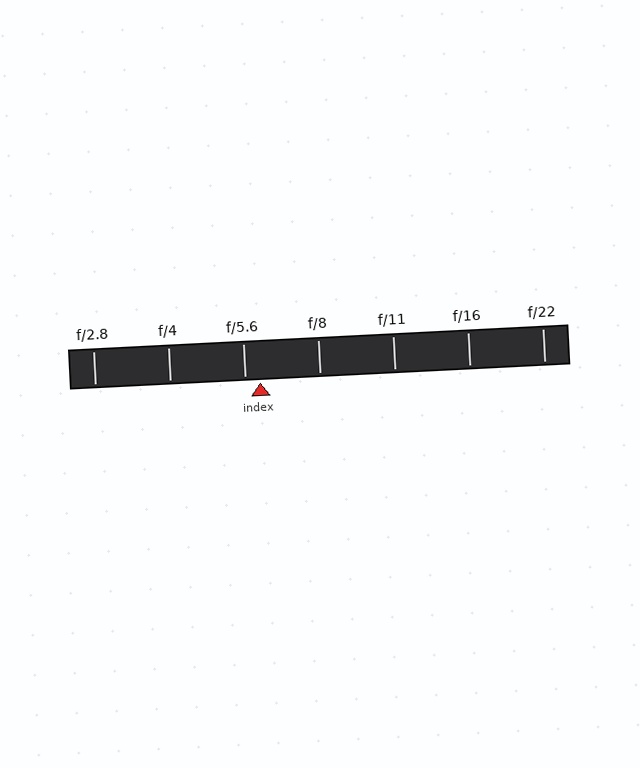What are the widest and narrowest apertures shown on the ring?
The widest aperture shown is f/2.8 and the narrowest is f/22.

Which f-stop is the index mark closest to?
The index mark is closest to f/5.6.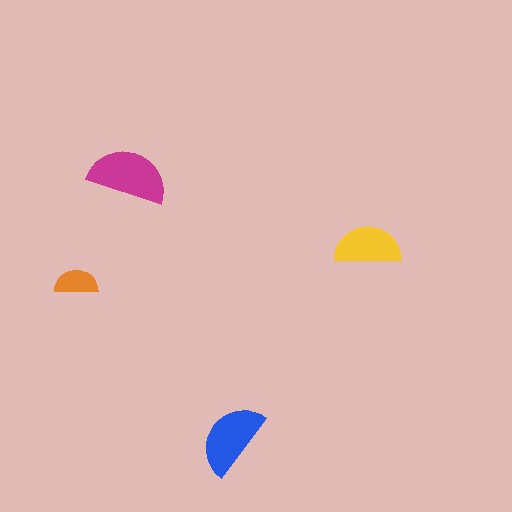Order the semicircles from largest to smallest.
the magenta one, the blue one, the yellow one, the orange one.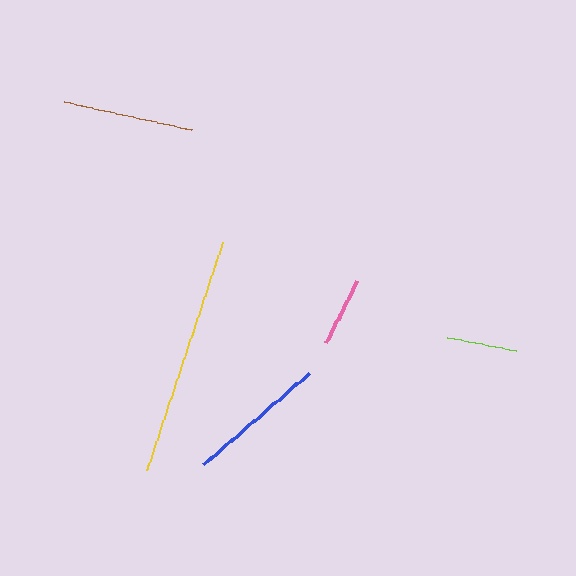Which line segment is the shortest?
The pink line is the shortest at approximately 69 pixels.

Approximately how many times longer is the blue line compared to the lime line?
The blue line is approximately 2.0 times the length of the lime line.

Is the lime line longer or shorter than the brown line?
The brown line is longer than the lime line.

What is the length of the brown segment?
The brown segment is approximately 131 pixels long.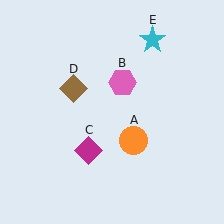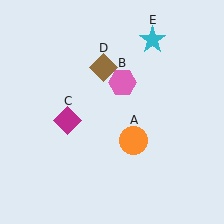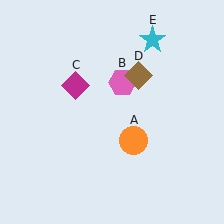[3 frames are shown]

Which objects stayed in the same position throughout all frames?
Orange circle (object A) and pink hexagon (object B) and cyan star (object E) remained stationary.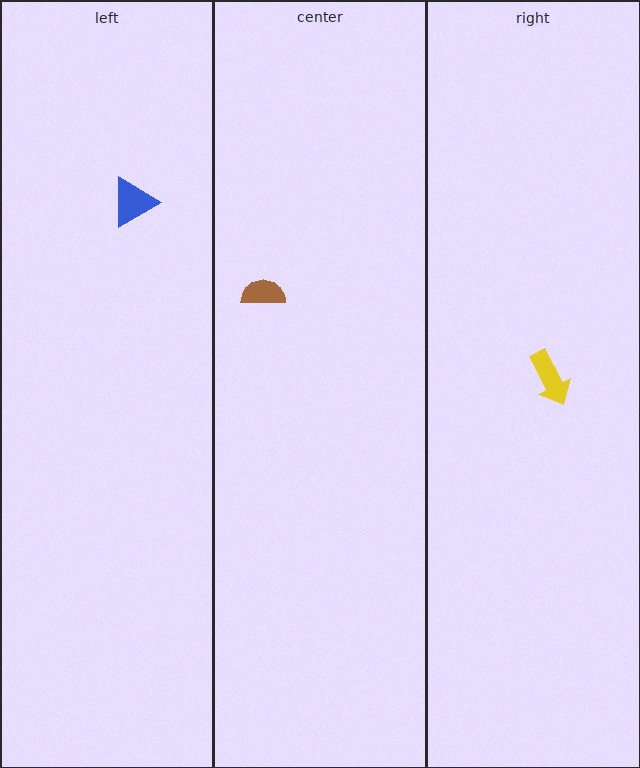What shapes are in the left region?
The blue triangle.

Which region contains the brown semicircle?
The center region.